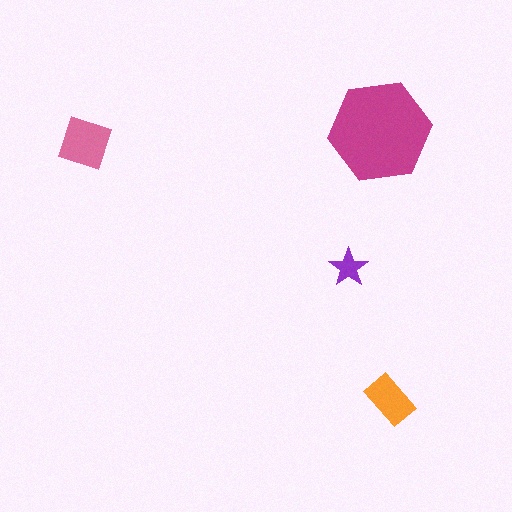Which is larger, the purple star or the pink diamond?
The pink diamond.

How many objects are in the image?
There are 4 objects in the image.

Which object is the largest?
The magenta hexagon.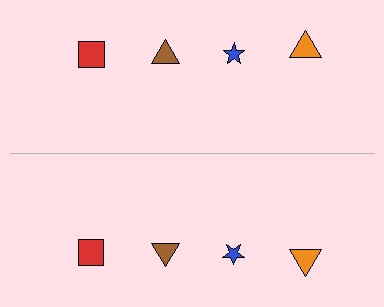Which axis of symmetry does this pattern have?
The pattern has a horizontal axis of symmetry running through the center of the image.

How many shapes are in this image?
There are 8 shapes in this image.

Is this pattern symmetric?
Yes, this pattern has bilateral (reflection) symmetry.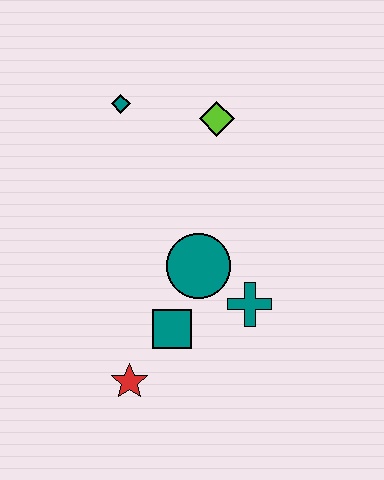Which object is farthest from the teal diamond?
The red star is farthest from the teal diamond.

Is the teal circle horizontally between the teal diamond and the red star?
No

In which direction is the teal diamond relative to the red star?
The teal diamond is above the red star.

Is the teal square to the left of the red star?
No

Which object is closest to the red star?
The teal square is closest to the red star.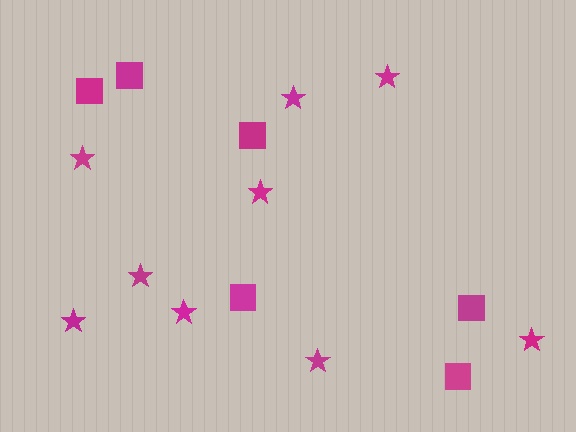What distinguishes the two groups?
There are 2 groups: one group of squares (6) and one group of stars (9).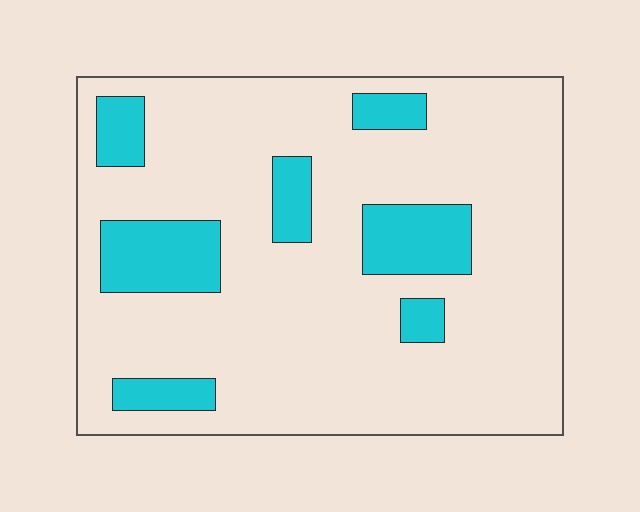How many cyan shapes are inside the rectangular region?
7.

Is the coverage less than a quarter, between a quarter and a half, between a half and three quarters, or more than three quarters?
Less than a quarter.